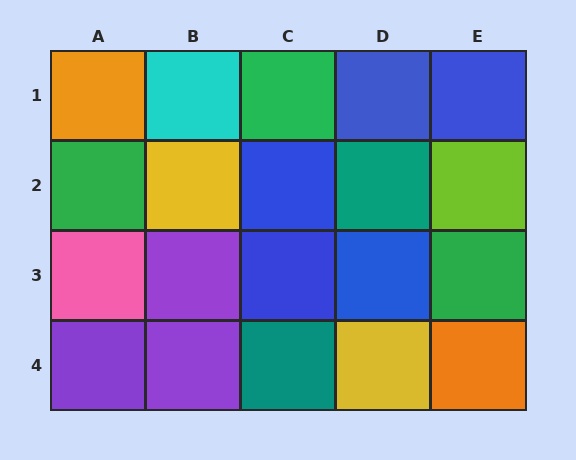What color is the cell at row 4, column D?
Yellow.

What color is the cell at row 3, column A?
Pink.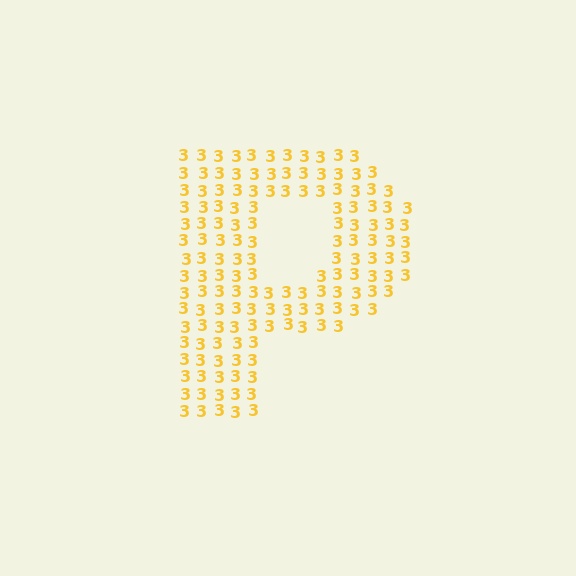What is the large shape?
The large shape is the letter P.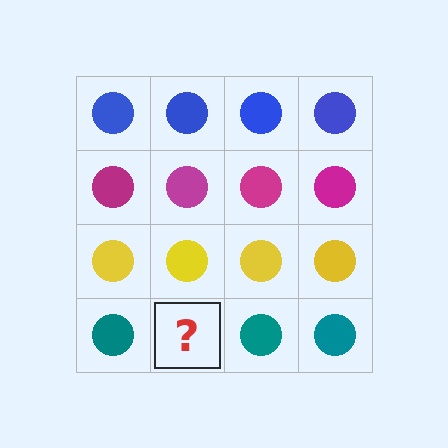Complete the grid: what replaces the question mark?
The question mark should be replaced with a teal circle.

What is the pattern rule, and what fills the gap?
The rule is that each row has a consistent color. The gap should be filled with a teal circle.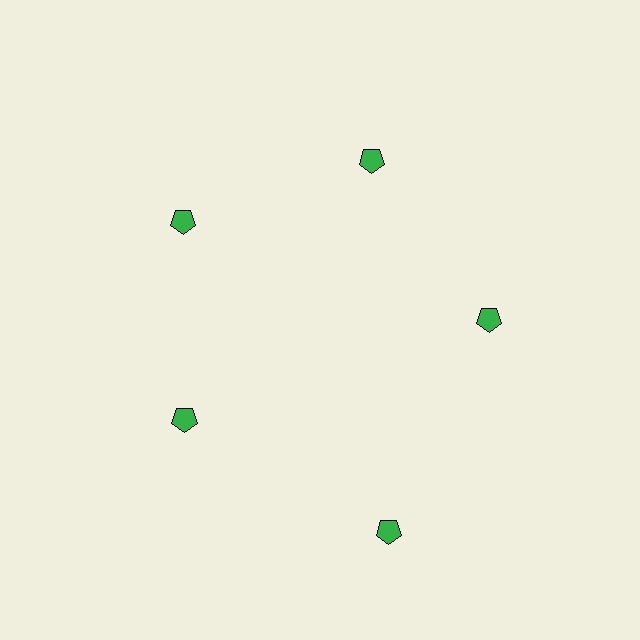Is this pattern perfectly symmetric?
No. The 5 green pentagons are arranged in a ring, but one element near the 5 o'clock position is pushed outward from the center, breaking the 5-fold rotational symmetry.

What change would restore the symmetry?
The symmetry would be restored by moving it inward, back onto the ring so that all 5 pentagons sit at equal angles and equal distance from the center.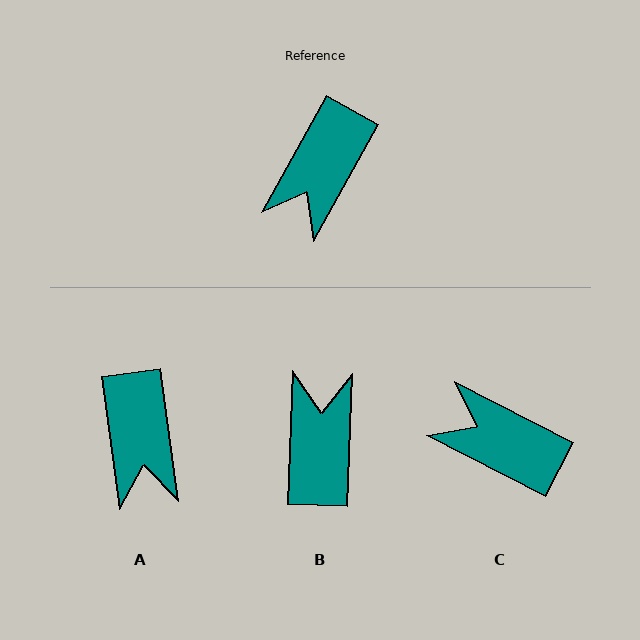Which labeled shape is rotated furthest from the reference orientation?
B, about 153 degrees away.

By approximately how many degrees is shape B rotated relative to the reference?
Approximately 153 degrees clockwise.